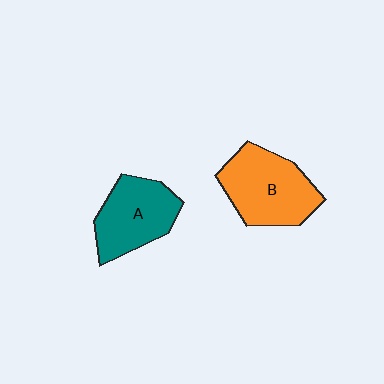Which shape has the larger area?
Shape B (orange).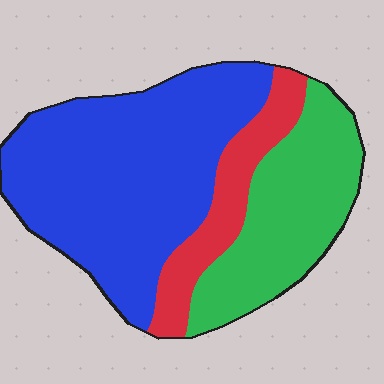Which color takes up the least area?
Red, at roughly 15%.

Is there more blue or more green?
Blue.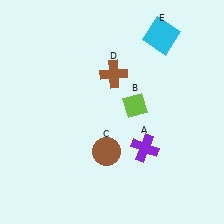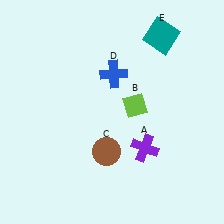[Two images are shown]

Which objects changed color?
D changed from brown to blue. E changed from cyan to teal.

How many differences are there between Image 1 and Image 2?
There are 2 differences between the two images.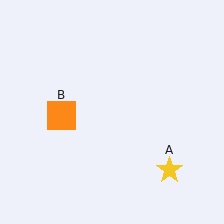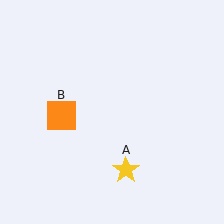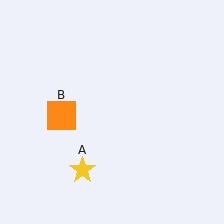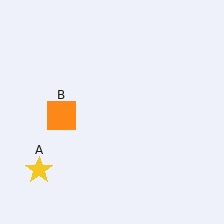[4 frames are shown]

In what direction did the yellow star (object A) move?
The yellow star (object A) moved left.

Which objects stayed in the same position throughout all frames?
Orange square (object B) remained stationary.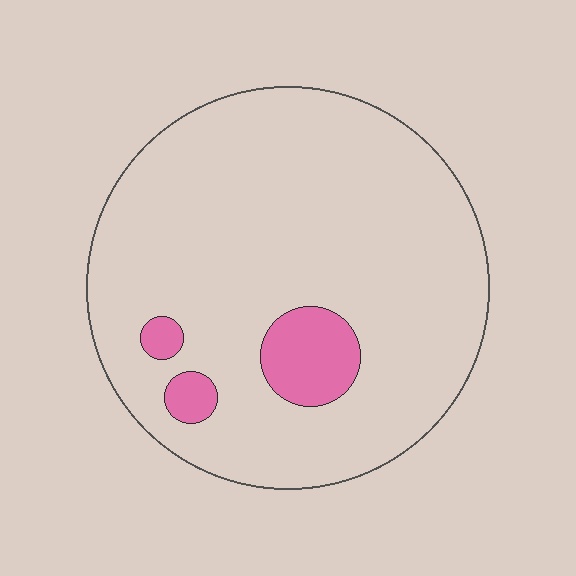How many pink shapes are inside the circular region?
3.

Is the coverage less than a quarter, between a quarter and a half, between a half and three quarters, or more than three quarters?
Less than a quarter.